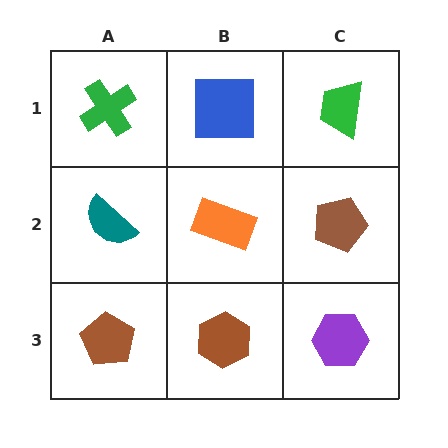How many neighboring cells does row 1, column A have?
2.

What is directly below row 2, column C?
A purple hexagon.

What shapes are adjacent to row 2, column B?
A blue square (row 1, column B), a brown hexagon (row 3, column B), a teal semicircle (row 2, column A), a brown pentagon (row 2, column C).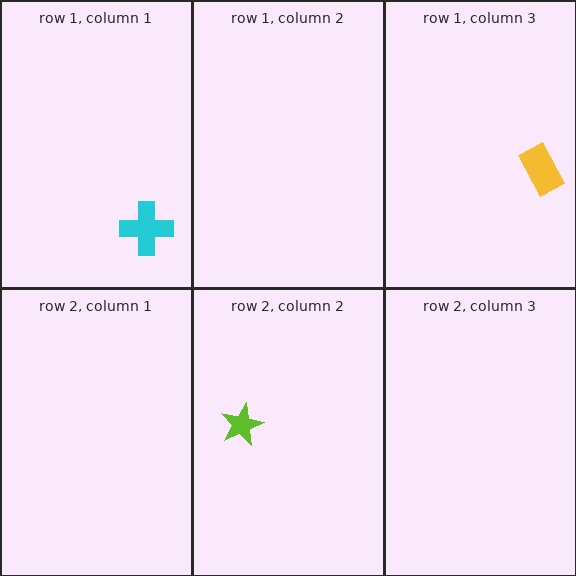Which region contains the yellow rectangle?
The row 1, column 3 region.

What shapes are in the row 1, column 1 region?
The cyan cross.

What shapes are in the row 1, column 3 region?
The yellow rectangle.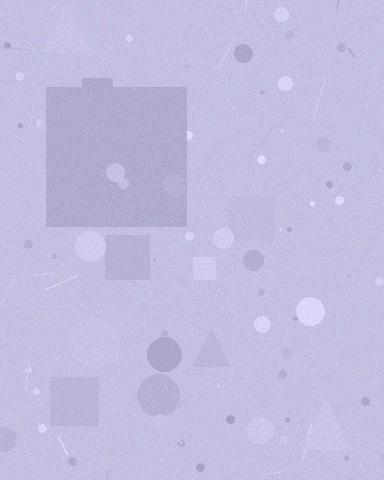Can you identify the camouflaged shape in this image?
The camouflaged shape is a square.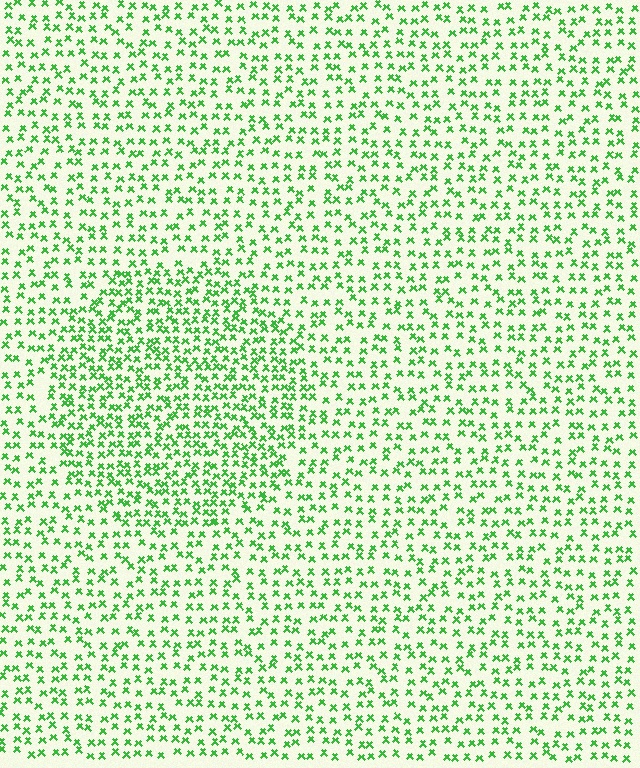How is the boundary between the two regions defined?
The boundary is defined by a change in element density (approximately 1.6x ratio). All elements are the same color, size, and shape.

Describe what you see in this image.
The image contains small green elements arranged at two different densities. A circle-shaped region is visible where the elements are more densely packed than the surrounding area.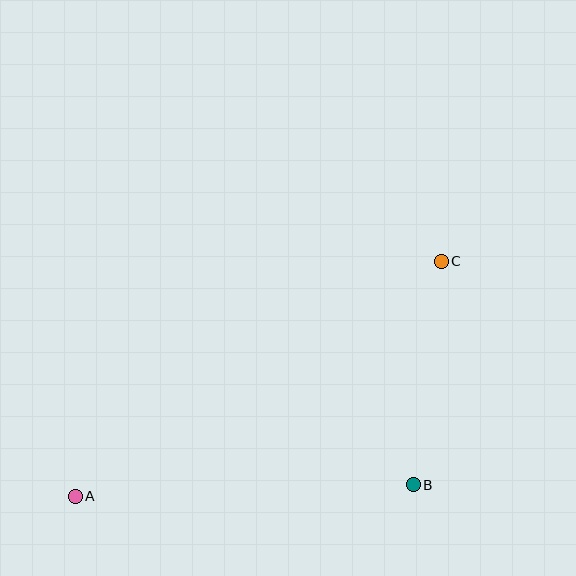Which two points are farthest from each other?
Points A and C are farthest from each other.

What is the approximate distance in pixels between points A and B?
The distance between A and B is approximately 338 pixels.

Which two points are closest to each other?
Points B and C are closest to each other.